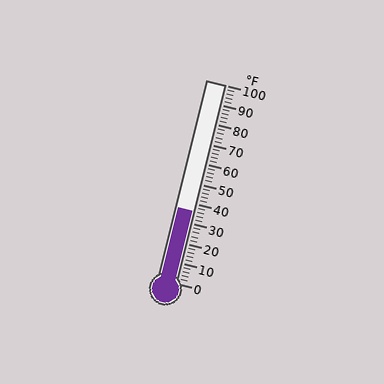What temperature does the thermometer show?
The thermometer shows approximately 36°F.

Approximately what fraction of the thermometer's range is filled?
The thermometer is filled to approximately 35% of its range.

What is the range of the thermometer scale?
The thermometer scale ranges from 0°F to 100°F.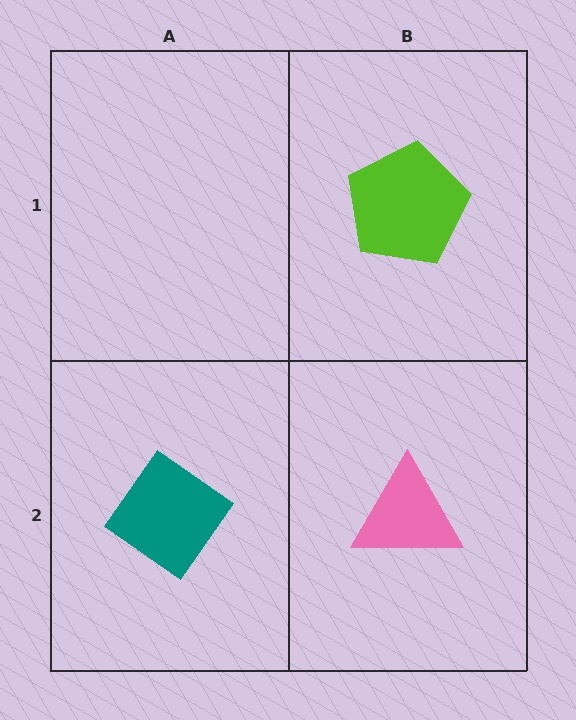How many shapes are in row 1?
1 shape.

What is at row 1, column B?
A lime pentagon.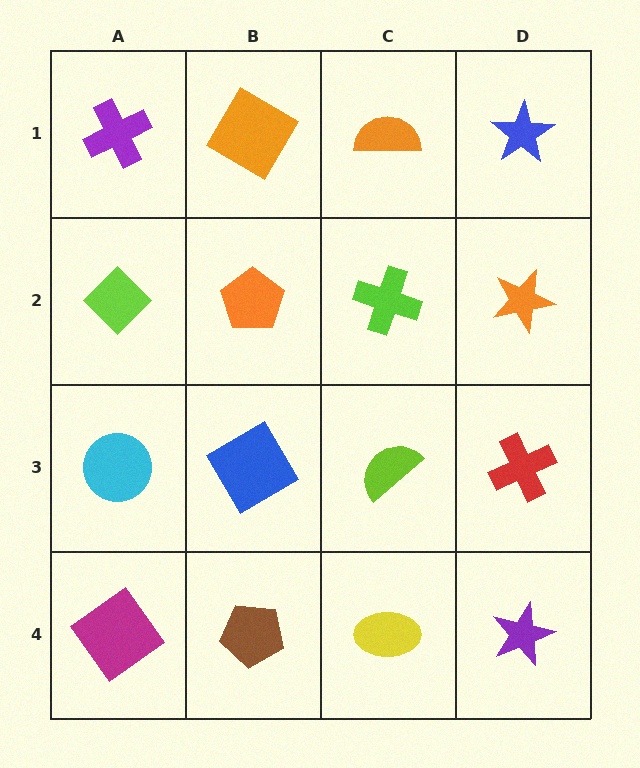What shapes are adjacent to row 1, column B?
An orange pentagon (row 2, column B), a purple cross (row 1, column A), an orange semicircle (row 1, column C).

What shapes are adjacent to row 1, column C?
A lime cross (row 2, column C), an orange diamond (row 1, column B), a blue star (row 1, column D).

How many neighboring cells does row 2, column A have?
3.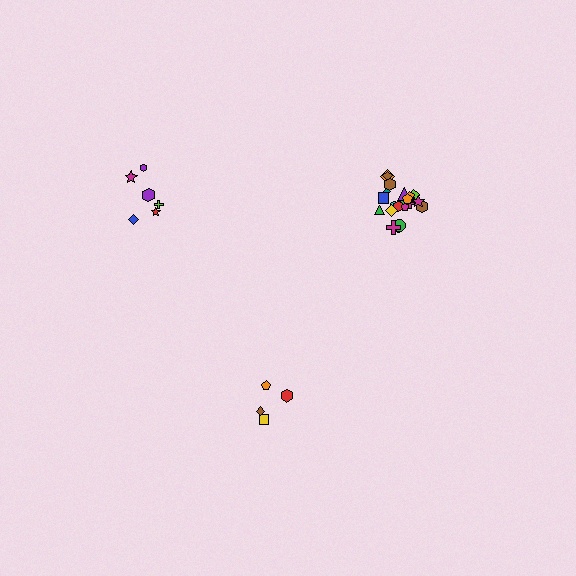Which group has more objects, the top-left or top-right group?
The top-right group.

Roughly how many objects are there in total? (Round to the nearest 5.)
Roughly 30 objects in total.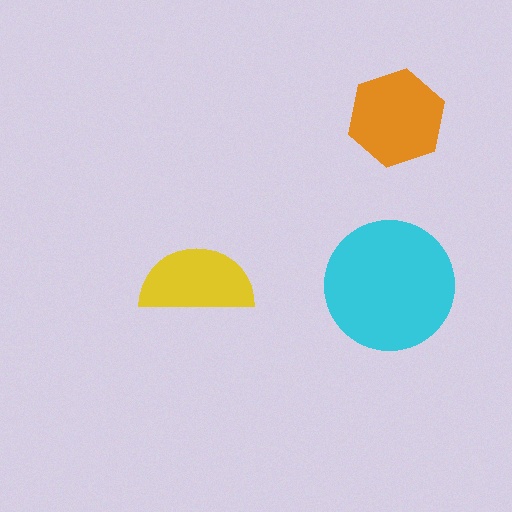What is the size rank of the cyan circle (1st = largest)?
1st.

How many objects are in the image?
There are 3 objects in the image.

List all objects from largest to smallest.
The cyan circle, the orange hexagon, the yellow semicircle.